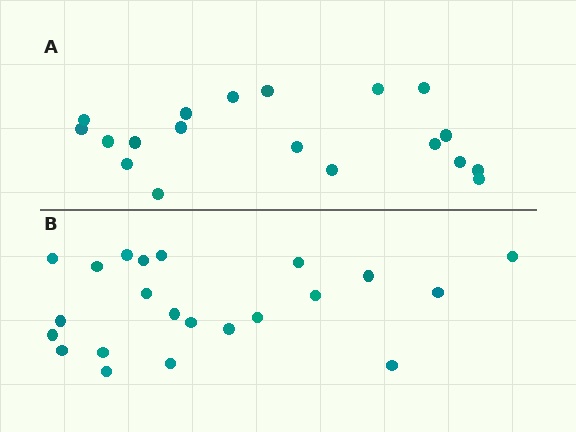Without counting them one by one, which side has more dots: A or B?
Region B (the bottom region) has more dots.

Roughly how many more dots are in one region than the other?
Region B has just a few more — roughly 2 or 3 more dots than region A.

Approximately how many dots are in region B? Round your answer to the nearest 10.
About 20 dots. (The exact count is 22, which rounds to 20.)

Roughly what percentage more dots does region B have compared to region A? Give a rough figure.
About 15% more.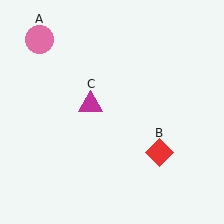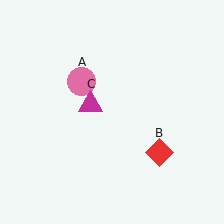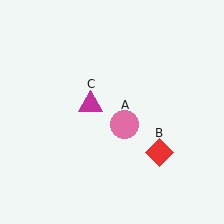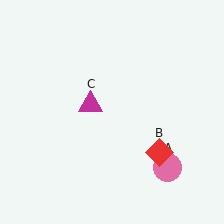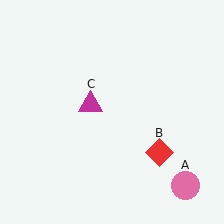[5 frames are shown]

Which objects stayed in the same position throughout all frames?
Red diamond (object B) and magenta triangle (object C) remained stationary.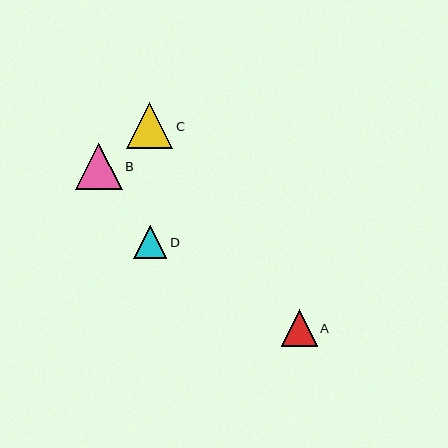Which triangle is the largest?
Triangle B is the largest with a size of approximately 46 pixels.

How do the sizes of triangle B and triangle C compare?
Triangle B and triangle C are approximately the same size.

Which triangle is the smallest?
Triangle D is the smallest with a size of approximately 33 pixels.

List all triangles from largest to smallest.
From largest to smallest: B, C, A, D.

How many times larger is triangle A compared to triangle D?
Triangle A is approximately 1.1 times the size of triangle D.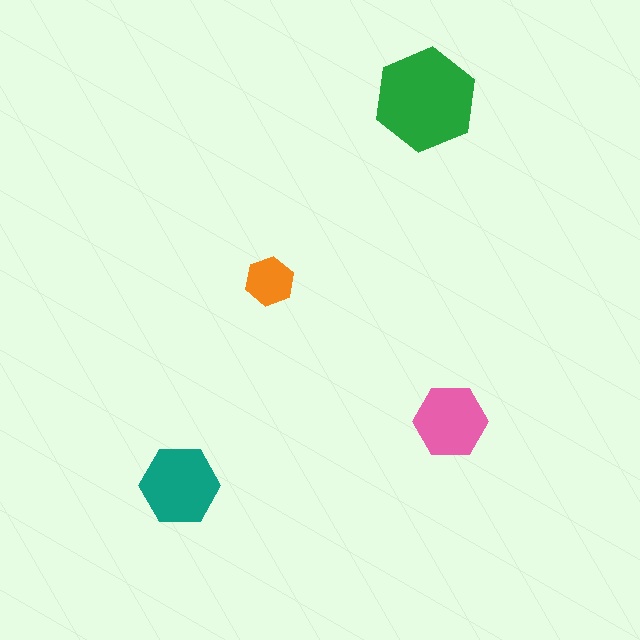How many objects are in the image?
There are 4 objects in the image.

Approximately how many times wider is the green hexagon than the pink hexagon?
About 1.5 times wider.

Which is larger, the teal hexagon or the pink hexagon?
The teal one.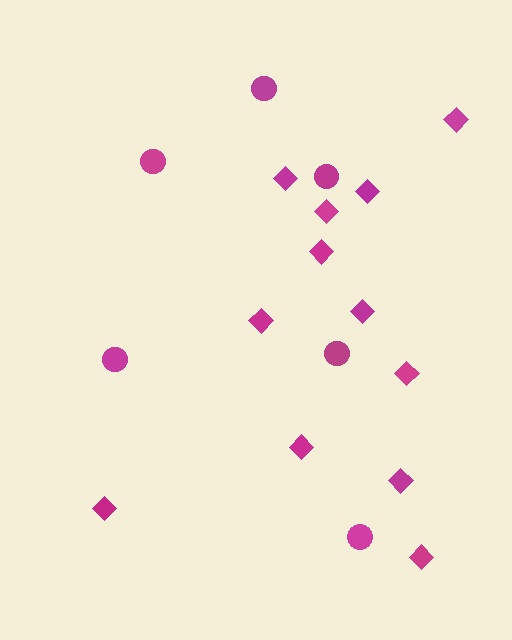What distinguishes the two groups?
There are 2 groups: one group of diamonds (12) and one group of circles (6).